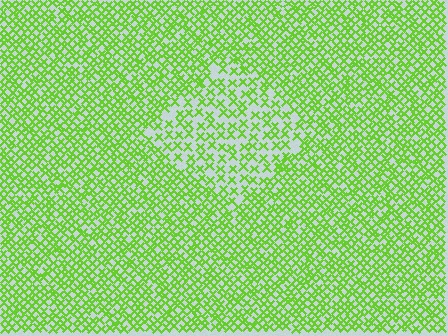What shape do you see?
I see a diamond.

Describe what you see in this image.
The image contains small lime elements arranged at two different densities. A diamond-shaped region is visible where the elements are less densely packed than the surrounding area.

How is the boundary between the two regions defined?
The boundary is defined by a change in element density (approximately 1.8x ratio). All elements are the same color, size, and shape.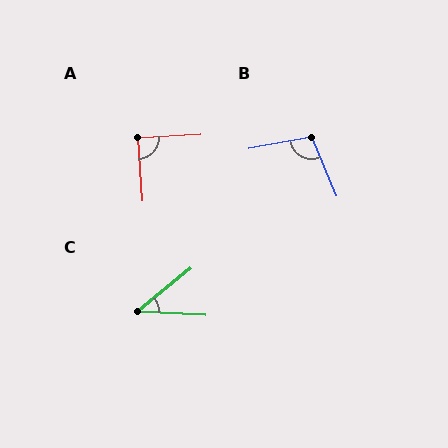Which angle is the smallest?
C, at approximately 42 degrees.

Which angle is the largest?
B, at approximately 102 degrees.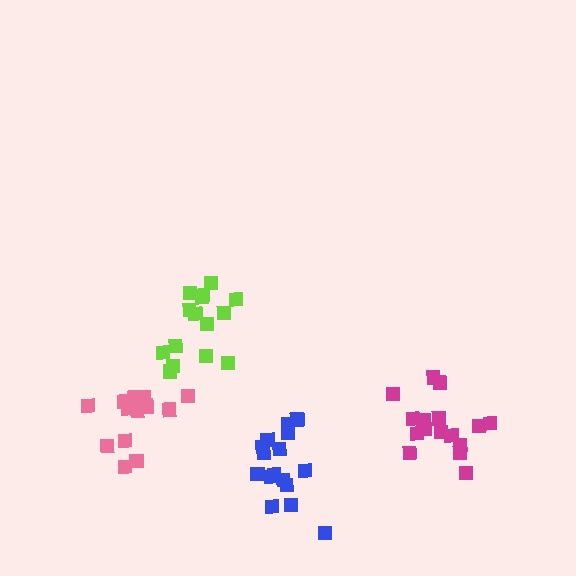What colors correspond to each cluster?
The clusters are colored: magenta, blue, lime, pink.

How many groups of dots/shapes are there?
There are 4 groups.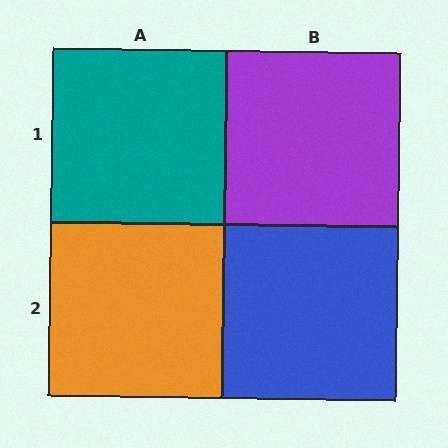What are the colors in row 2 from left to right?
Orange, blue.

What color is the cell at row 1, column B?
Purple.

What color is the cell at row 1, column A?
Teal.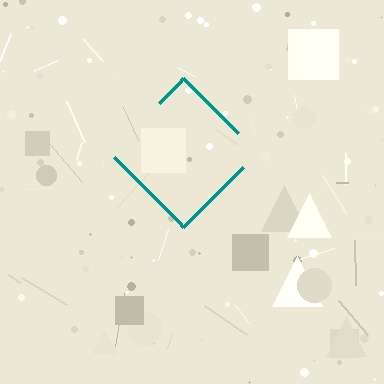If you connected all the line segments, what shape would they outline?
They would outline a diamond.